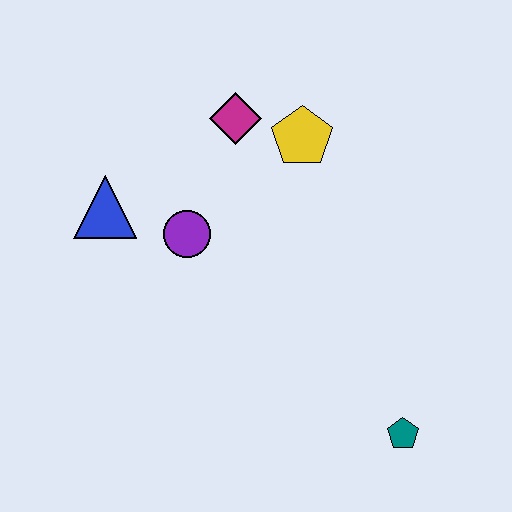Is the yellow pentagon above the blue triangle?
Yes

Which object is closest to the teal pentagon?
The purple circle is closest to the teal pentagon.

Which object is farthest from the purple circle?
The teal pentagon is farthest from the purple circle.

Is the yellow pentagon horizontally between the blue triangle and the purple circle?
No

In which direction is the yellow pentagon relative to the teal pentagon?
The yellow pentagon is above the teal pentagon.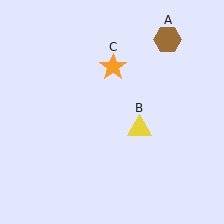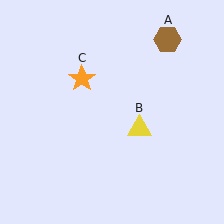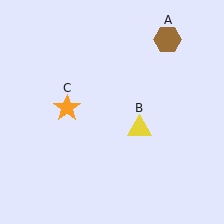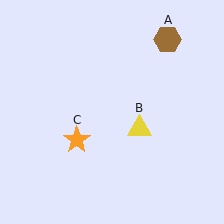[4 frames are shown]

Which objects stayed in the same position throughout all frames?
Brown hexagon (object A) and yellow triangle (object B) remained stationary.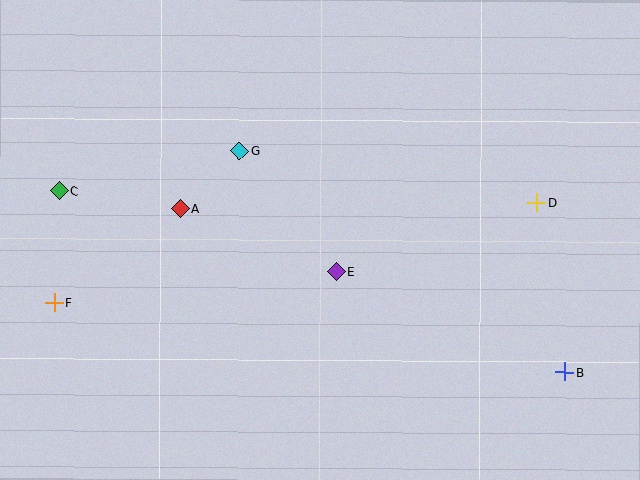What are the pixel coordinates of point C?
Point C is at (60, 191).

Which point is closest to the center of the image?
Point E at (336, 272) is closest to the center.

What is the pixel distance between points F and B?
The distance between F and B is 515 pixels.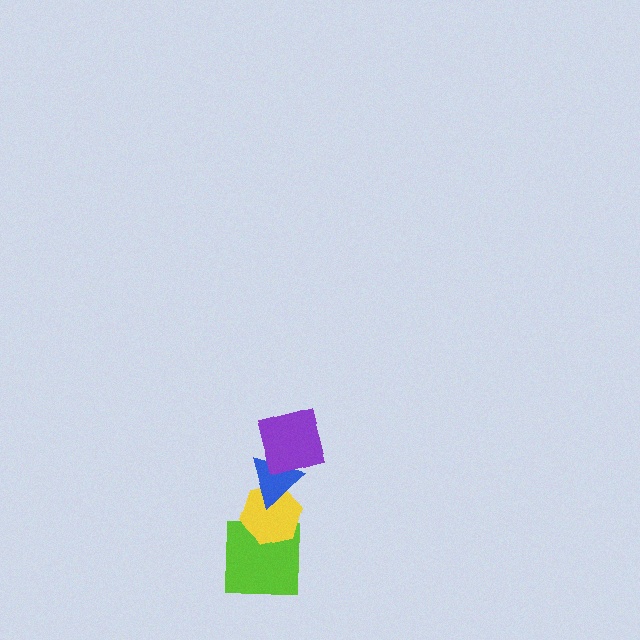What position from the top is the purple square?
The purple square is 1st from the top.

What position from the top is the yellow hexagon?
The yellow hexagon is 3rd from the top.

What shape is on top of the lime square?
The yellow hexagon is on top of the lime square.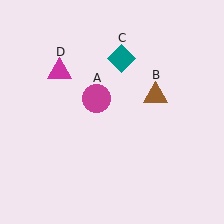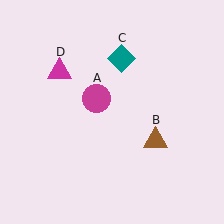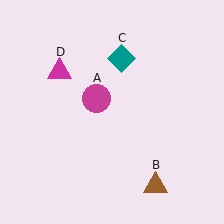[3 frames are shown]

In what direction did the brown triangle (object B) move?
The brown triangle (object B) moved down.